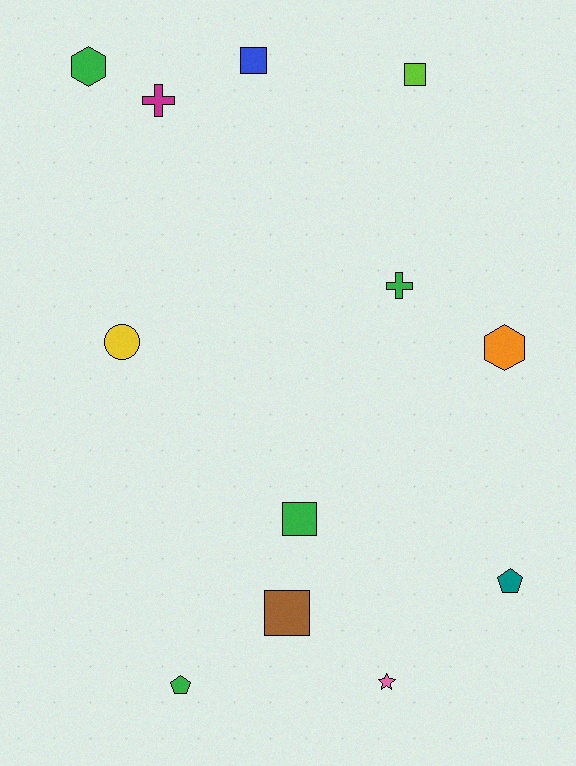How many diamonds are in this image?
There are no diamonds.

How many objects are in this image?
There are 12 objects.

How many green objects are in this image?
There are 4 green objects.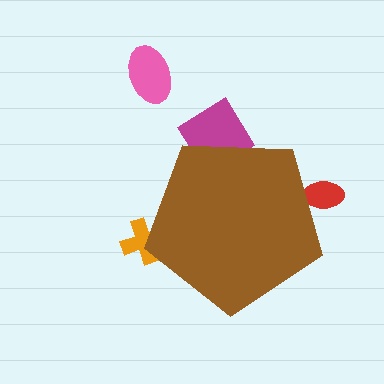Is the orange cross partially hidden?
Yes, the orange cross is partially hidden behind the brown pentagon.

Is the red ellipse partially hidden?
Yes, the red ellipse is partially hidden behind the brown pentagon.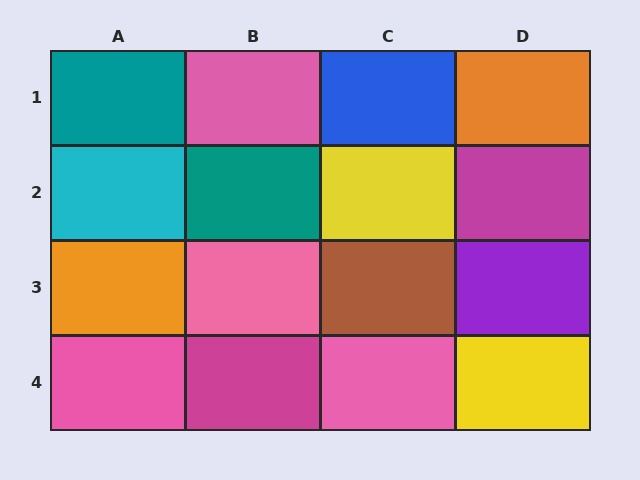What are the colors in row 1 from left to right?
Teal, pink, blue, orange.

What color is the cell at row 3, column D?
Purple.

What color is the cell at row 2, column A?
Cyan.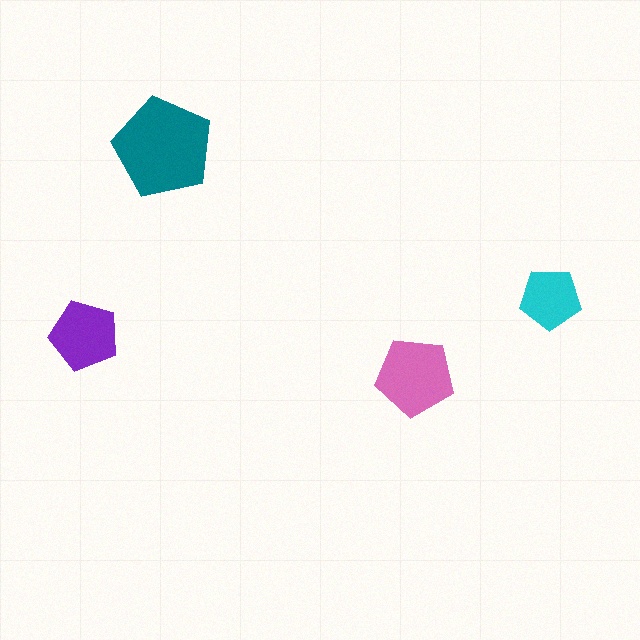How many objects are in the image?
There are 4 objects in the image.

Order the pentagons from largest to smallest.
the teal one, the pink one, the purple one, the cyan one.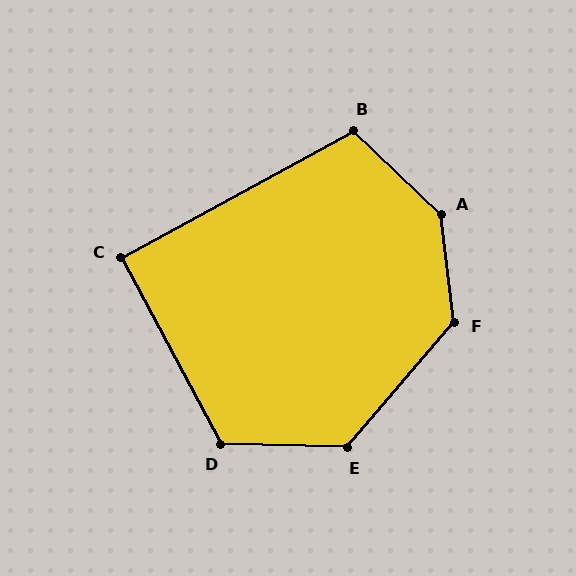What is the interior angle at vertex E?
Approximately 129 degrees (obtuse).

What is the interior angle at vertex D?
Approximately 120 degrees (obtuse).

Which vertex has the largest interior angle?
A, at approximately 140 degrees.